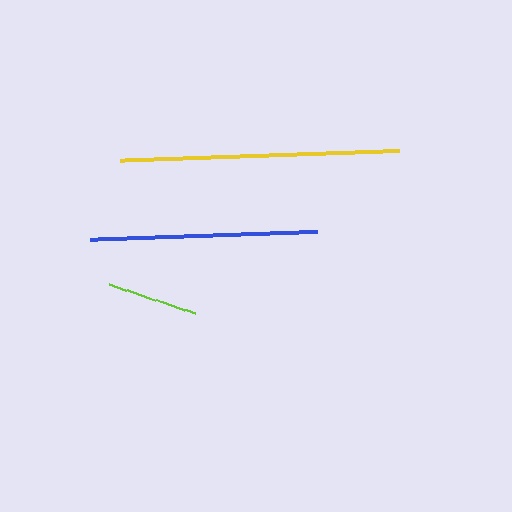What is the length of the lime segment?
The lime segment is approximately 90 pixels long.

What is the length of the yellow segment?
The yellow segment is approximately 280 pixels long.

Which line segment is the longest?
The yellow line is the longest at approximately 280 pixels.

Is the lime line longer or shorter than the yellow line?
The yellow line is longer than the lime line.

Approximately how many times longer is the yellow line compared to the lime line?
The yellow line is approximately 3.1 times the length of the lime line.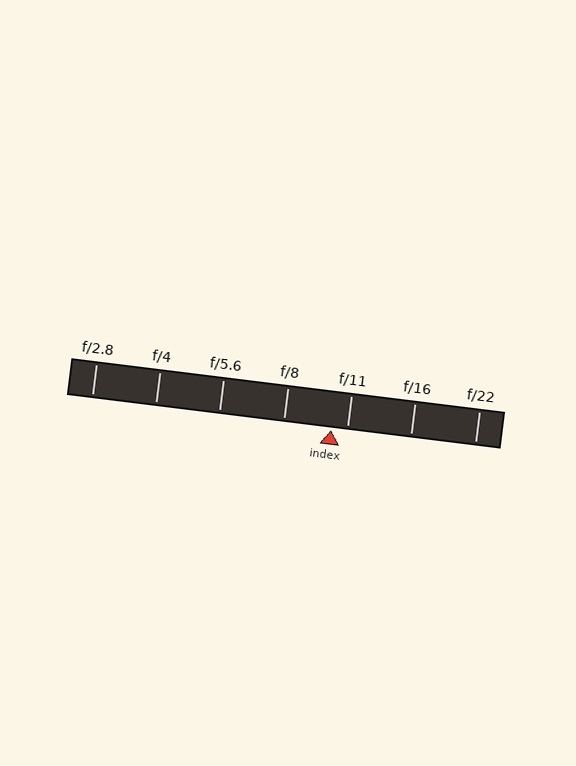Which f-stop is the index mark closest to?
The index mark is closest to f/11.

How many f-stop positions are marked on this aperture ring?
There are 7 f-stop positions marked.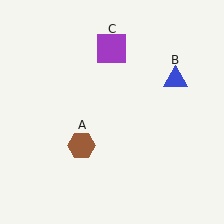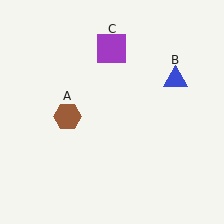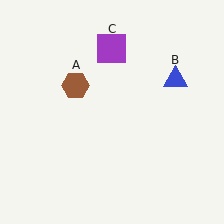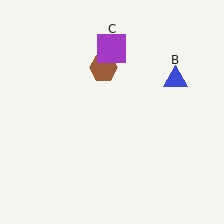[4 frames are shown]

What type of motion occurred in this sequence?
The brown hexagon (object A) rotated clockwise around the center of the scene.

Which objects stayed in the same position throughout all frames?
Blue triangle (object B) and purple square (object C) remained stationary.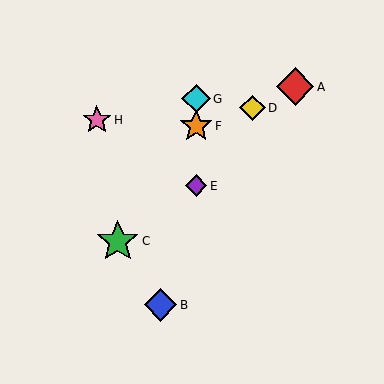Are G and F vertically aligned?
Yes, both are at x≈196.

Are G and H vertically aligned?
No, G is at x≈196 and H is at x≈97.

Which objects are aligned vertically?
Objects E, F, G are aligned vertically.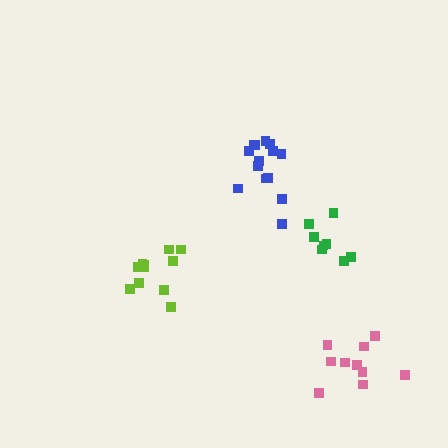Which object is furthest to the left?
The lime cluster is leftmost.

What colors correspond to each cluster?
The clusters are colored: blue, lime, pink, green.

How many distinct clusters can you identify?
There are 4 distinct clusters.